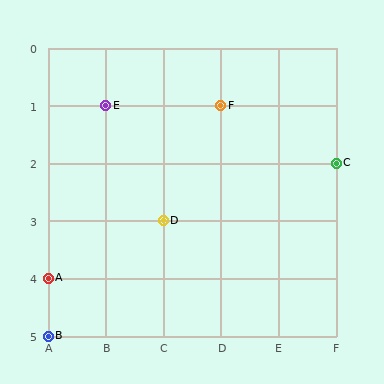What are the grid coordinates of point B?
Point B is at grid coordinates (A, 5).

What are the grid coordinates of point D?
Point D is at grid coordinates (C, 3).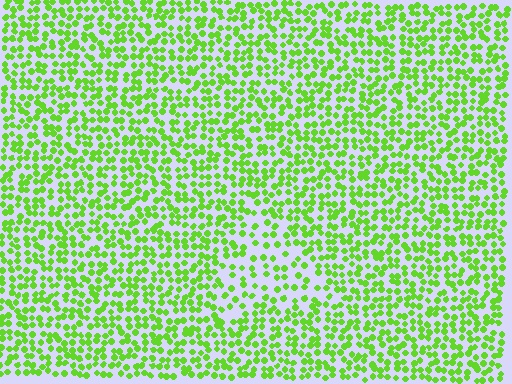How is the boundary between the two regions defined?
The boundary is defined by a change in element density (approximately 1.7x ratio). All elements are the same color, size, and shape.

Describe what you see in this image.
The image contains small lime elements arranged at two different densities. A triangle-shaped region is visible where the elements are less densely packed than the surrounding area.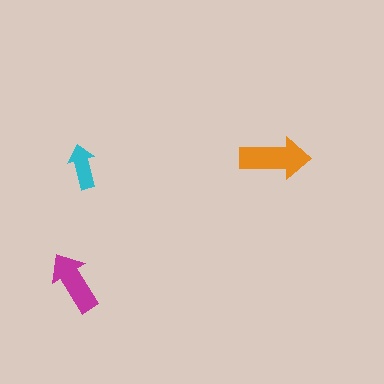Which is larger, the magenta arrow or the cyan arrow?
The magenta one.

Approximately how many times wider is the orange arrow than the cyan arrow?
About 1.5 times wider.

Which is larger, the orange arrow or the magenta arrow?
The orange one.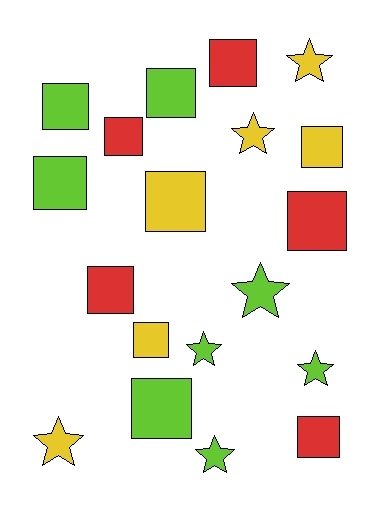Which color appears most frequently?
Lime, with 8 objects.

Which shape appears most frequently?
Square, with 12 objects.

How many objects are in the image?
There are 19 objects.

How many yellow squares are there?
There are 3 yellow squares.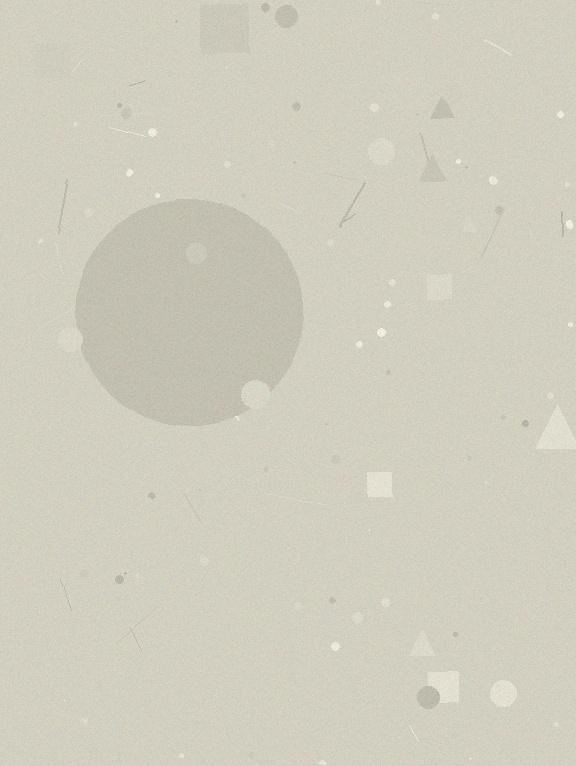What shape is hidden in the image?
A circle is hidden in the image.